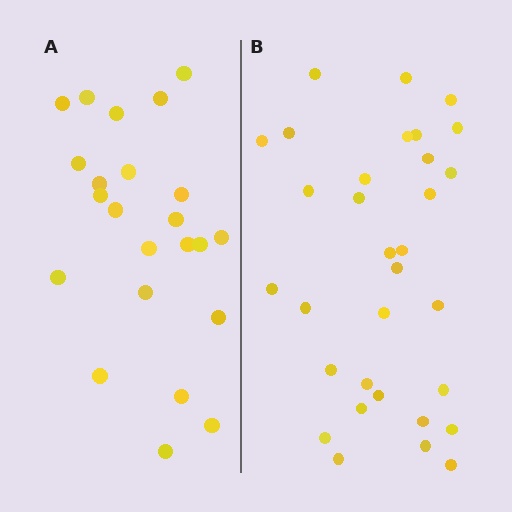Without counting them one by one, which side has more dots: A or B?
Region B (the right region) has more dots.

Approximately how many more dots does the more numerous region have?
Region B has roughly 8 or so more dots than region A.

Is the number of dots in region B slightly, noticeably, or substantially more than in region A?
Region B has noticeably more, but not dramatically so. The ratio is roughly 1.4 to 1.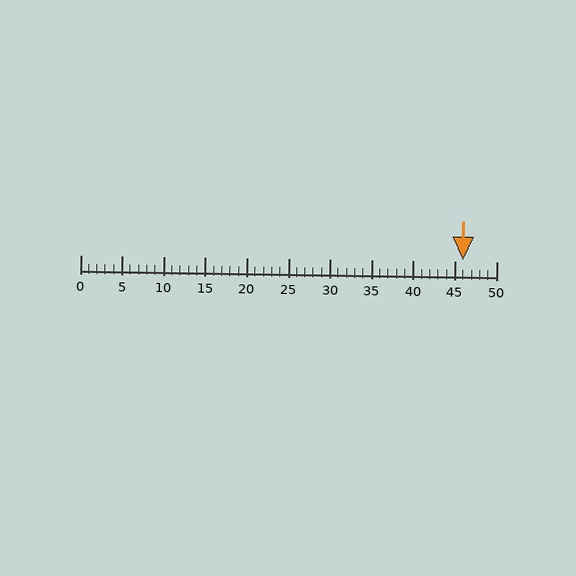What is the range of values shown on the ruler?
The ruler shows values from 0 to 50.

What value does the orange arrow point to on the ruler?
The orange arrow points to approximately 46.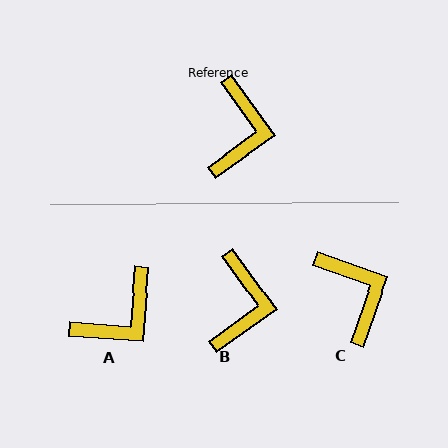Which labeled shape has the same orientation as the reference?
B.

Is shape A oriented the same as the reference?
No, it is off by about 40 degrees.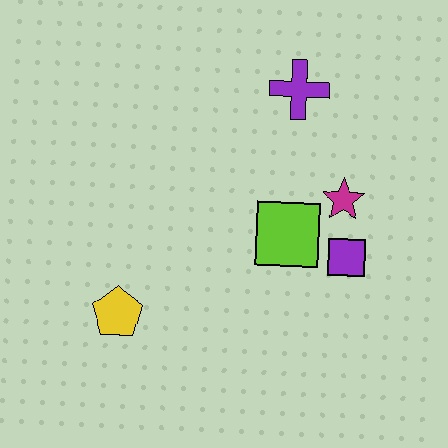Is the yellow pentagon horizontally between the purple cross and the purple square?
No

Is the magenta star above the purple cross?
No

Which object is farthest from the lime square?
The yellow pentagon is farthest from the lime square.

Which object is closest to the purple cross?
The magenta star is closest to the purple cross.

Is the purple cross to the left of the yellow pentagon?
No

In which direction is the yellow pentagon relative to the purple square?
The yellow pentagon is to the left of the purple square.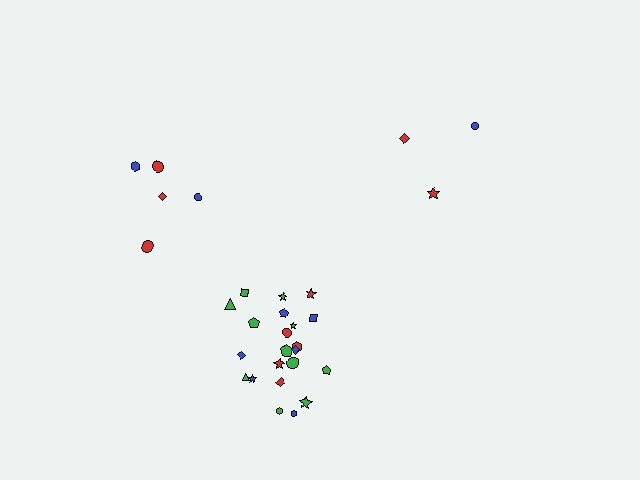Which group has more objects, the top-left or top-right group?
The top-left group.